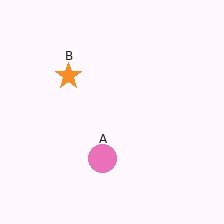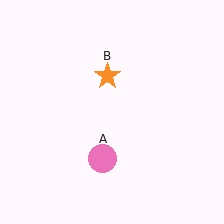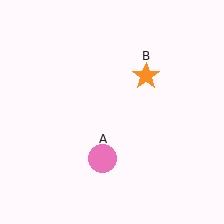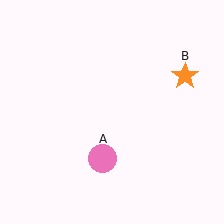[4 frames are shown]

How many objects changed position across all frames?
1 object changed position: orange star (object B).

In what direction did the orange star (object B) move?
The orange star (object B) moved right.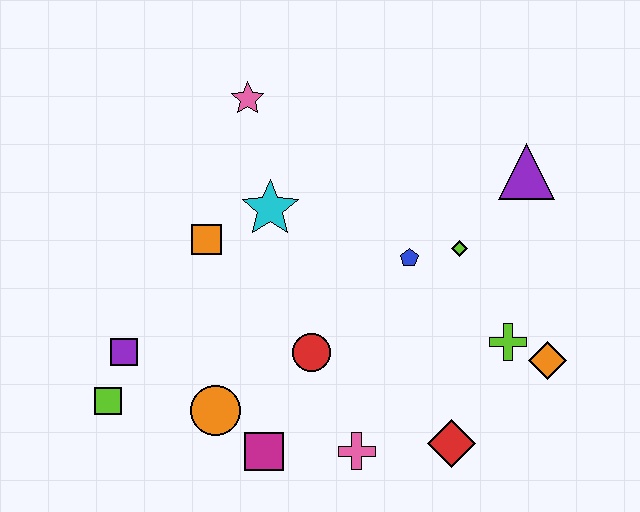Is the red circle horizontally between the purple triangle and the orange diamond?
No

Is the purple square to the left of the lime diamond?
Yes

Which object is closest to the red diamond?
The pink cross is closest to the red diamond.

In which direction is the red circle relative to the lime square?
The red circle is to the right of the lime square.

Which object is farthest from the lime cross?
The lime square is farthest from the lime cross.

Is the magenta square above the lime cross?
No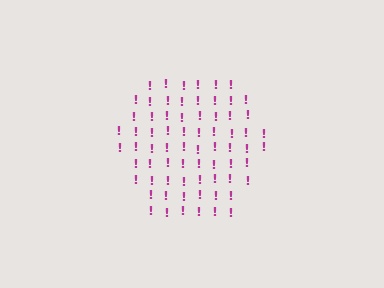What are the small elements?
The small elements are exclamation marks.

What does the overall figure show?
The overall figure shows a hexagon.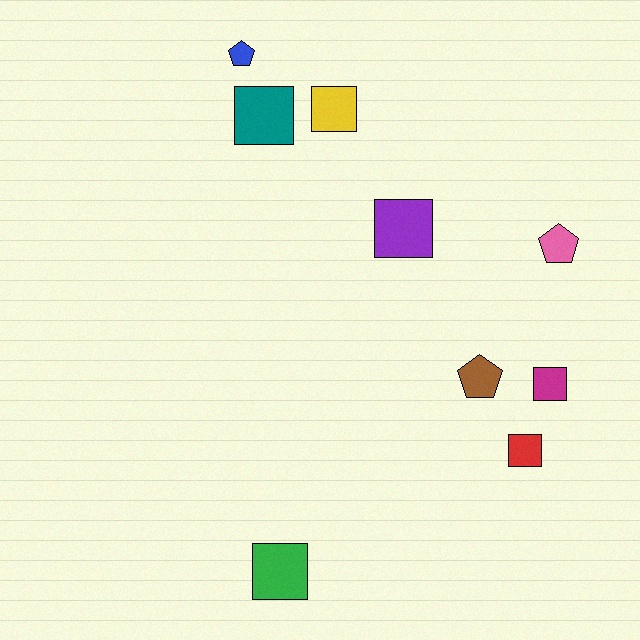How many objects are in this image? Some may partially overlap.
There are 9 objects.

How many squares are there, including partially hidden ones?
There are 6 squares.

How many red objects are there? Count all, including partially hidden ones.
There is 1 red object.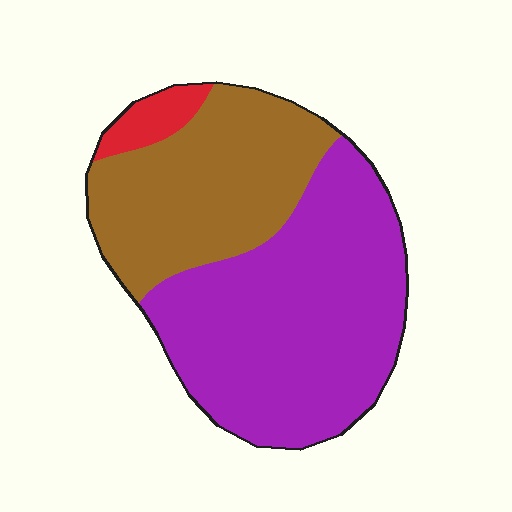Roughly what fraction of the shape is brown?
Brown takes up about three eighths (3/8) of the shape.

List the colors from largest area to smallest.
From largest to smallest: purple, brown, red.